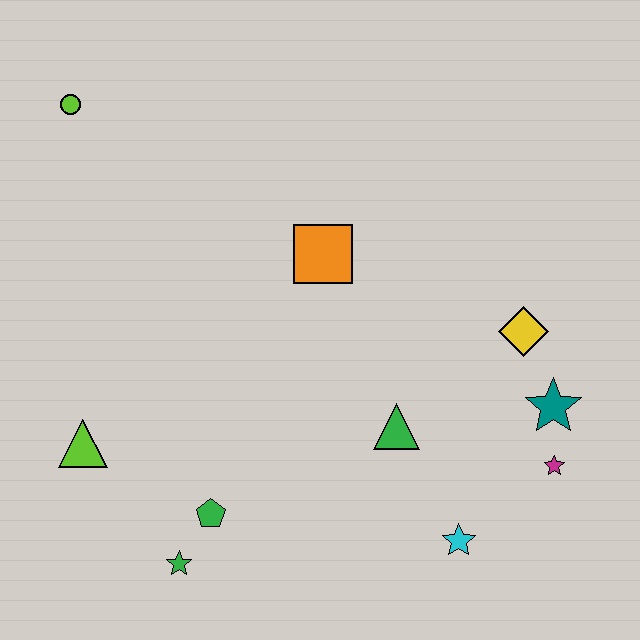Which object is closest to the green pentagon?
The green star is closest to the green pentagon.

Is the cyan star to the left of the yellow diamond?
Yes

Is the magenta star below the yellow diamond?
Yes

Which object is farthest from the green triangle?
The lime circle is farthest from the green triangle.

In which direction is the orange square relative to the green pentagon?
The orange square is above the green pentagon.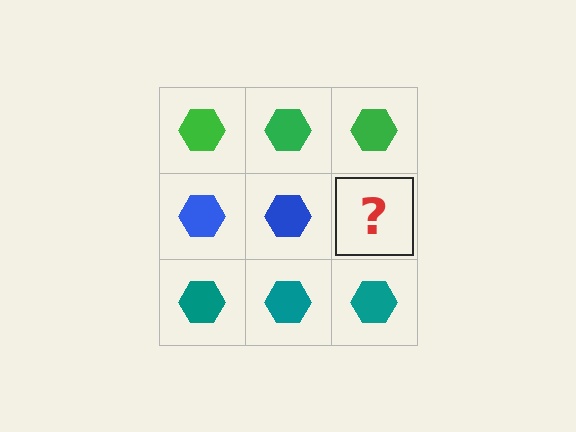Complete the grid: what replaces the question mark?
The question mark should be replaced with a blue hexagon.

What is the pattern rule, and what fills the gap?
The rule is that each row has a consistent color. The gap should be filled with a blue hexagon.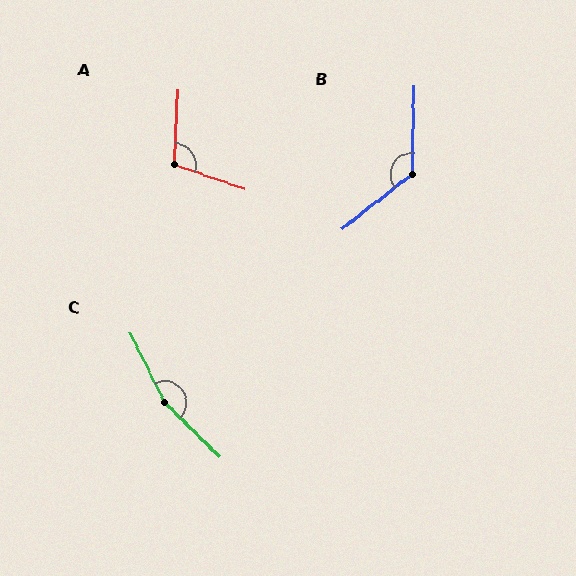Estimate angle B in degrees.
Approximately 129 degrees.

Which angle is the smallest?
A, at approximately 106 degrees.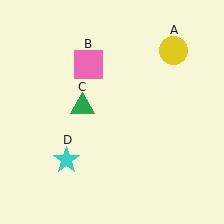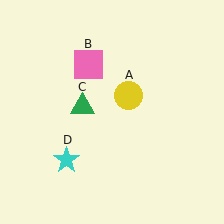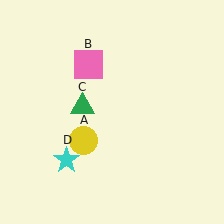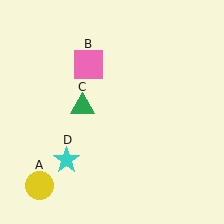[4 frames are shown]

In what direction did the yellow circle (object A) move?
The yellow circle (object A) moved down and to the left.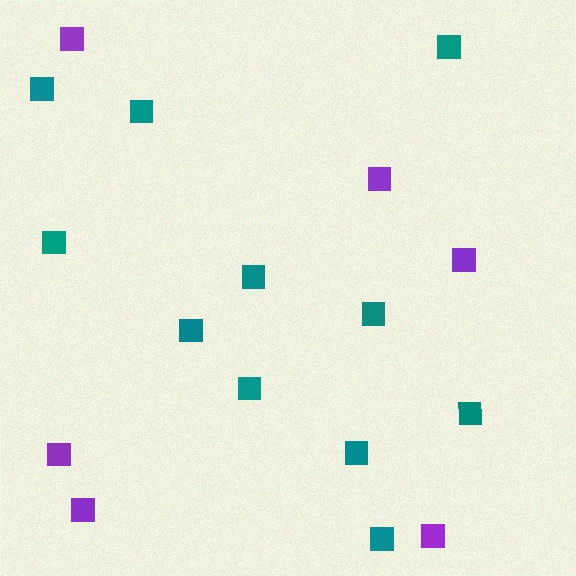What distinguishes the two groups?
There are 2 groups: one group of purple squares (6) and one group of teal squares (11).